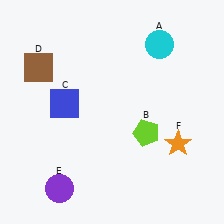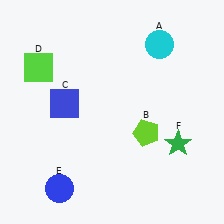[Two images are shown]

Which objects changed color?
D changed from brown to lime. E changed from purple to blue. F changed from orange to green.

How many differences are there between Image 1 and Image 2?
There are 3 differences between the two images.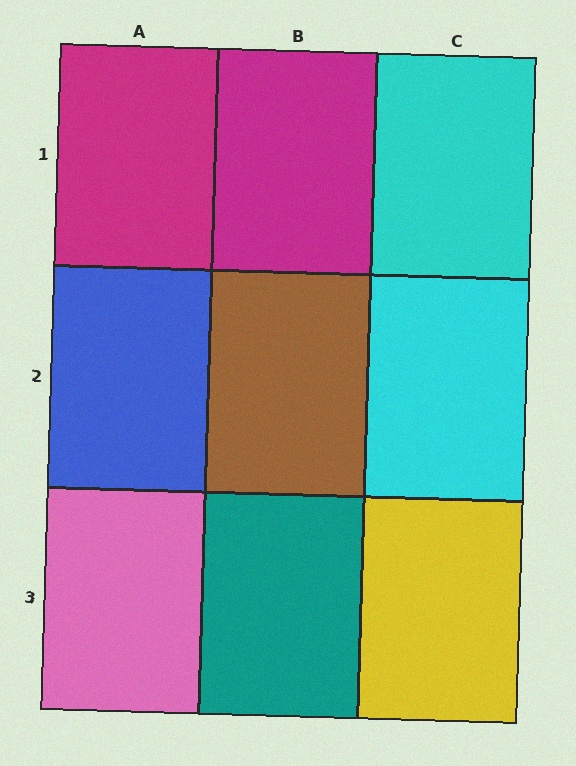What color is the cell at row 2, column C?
Cyan.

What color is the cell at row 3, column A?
Pink.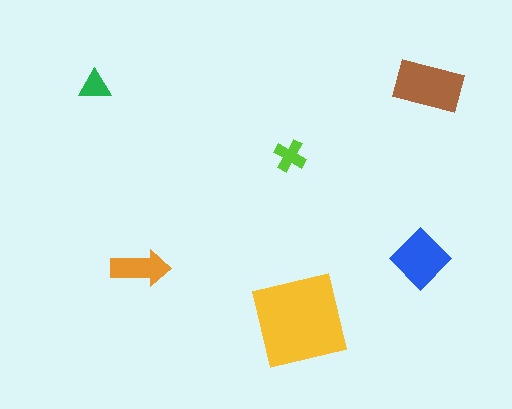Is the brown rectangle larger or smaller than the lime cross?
Larger.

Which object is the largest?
The yellow square.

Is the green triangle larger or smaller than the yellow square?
Smaller.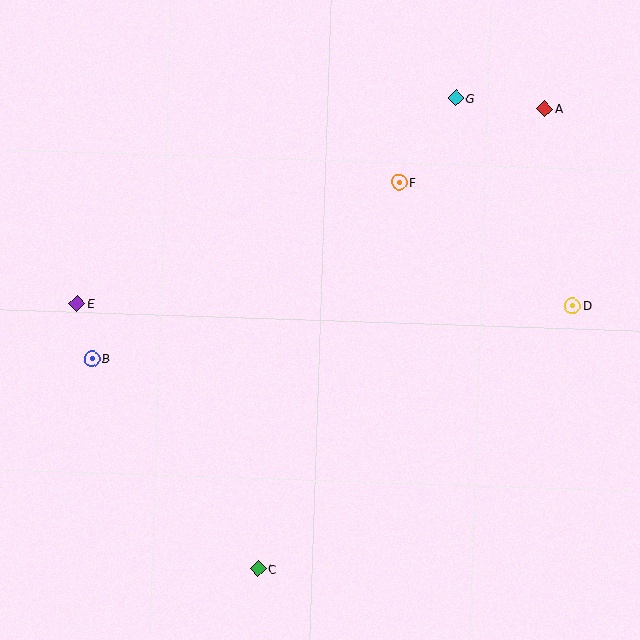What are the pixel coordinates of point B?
Point B is at (92, 359).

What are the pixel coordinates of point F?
Point F is at (399, 182).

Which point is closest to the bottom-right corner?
Point D is closest to the bottom-right corner.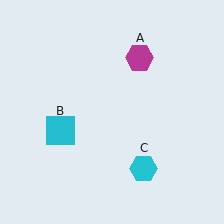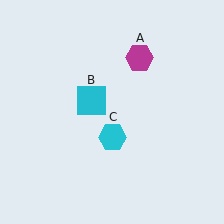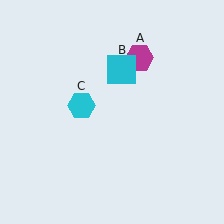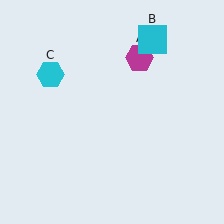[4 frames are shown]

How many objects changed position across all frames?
2 objects changed position: cyan square (object B), cyan hexagon (object C).